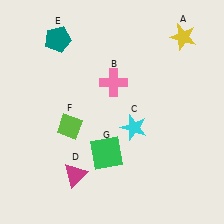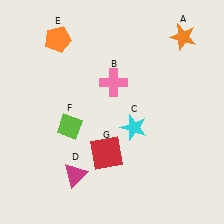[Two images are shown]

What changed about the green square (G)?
In Image 1, G is green. In Image 2, it changed to red.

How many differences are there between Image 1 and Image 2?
There are 3 differences between the two images.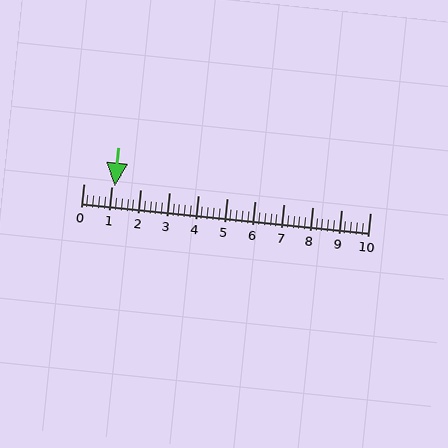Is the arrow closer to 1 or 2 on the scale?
The arrow is closer to 1.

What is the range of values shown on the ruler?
The ruler shows values from 0 to 10.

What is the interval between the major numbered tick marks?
The major tick marks are spaced 1 units apart.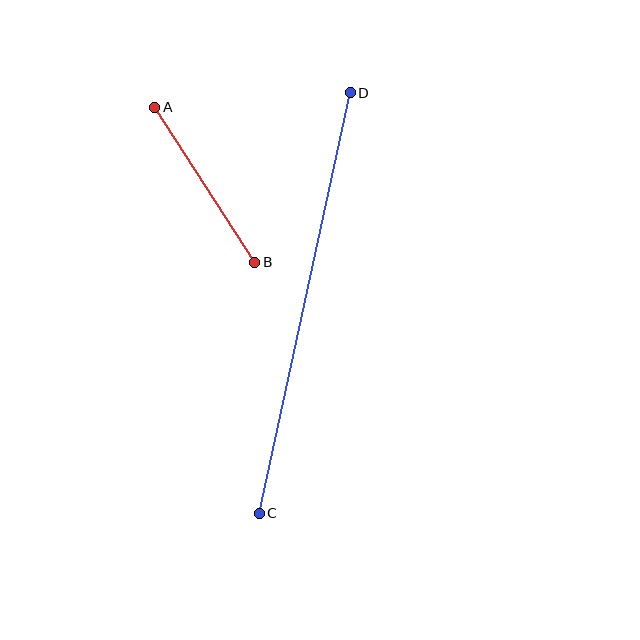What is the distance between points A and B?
The distance is approximately 184 pixels.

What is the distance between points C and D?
The distance is approximately 430 pixels.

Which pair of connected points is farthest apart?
Points C and D are farthest apart.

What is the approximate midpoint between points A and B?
The midpoint is at approximately (205, 185) pixels.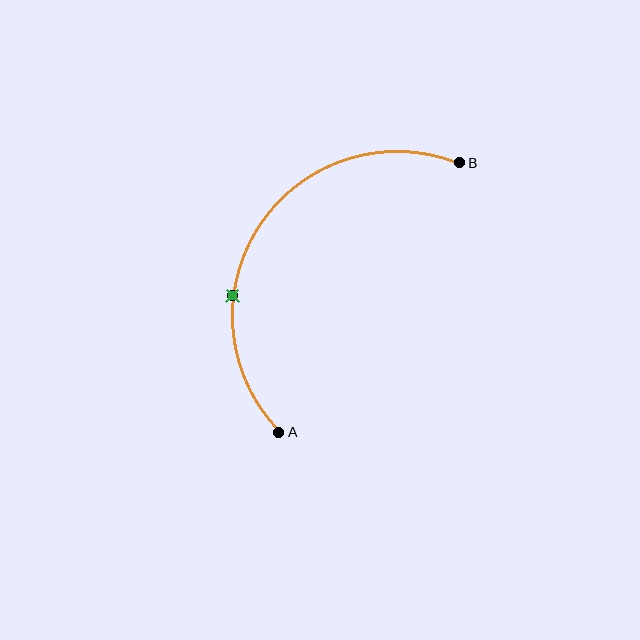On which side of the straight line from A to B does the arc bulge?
The arc bulges above and to the left of the straight line connecting A and B.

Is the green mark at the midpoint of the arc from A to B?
No. The green mark lies on the arc but is closer to endpoint A. The arc midpoint would be at the point on the curve equidistant along the arc from both A and B.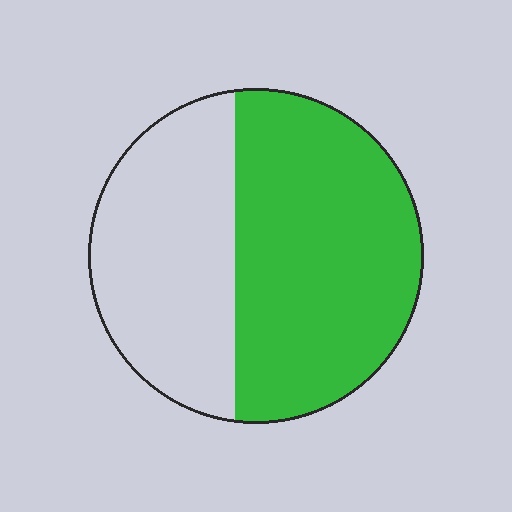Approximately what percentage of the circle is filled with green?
Approximately 60%.